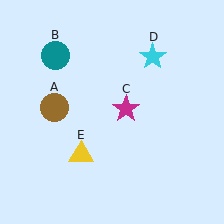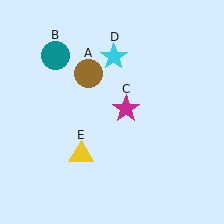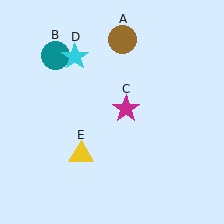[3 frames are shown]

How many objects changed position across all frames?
2 objects changed position: brown circle (object A), cyan star (object D).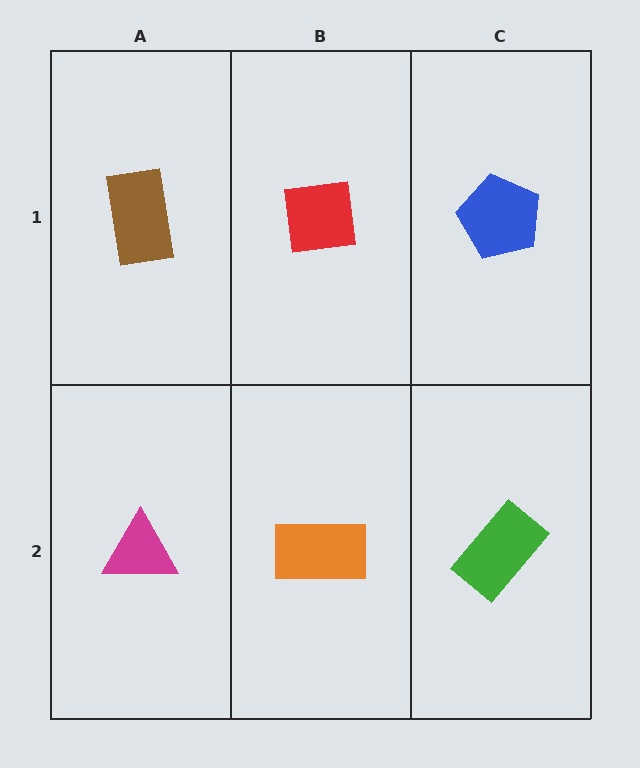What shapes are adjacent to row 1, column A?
A magenta triangle (row 2, column A), a red square (row 1, column B).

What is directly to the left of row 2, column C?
An orange rectangle.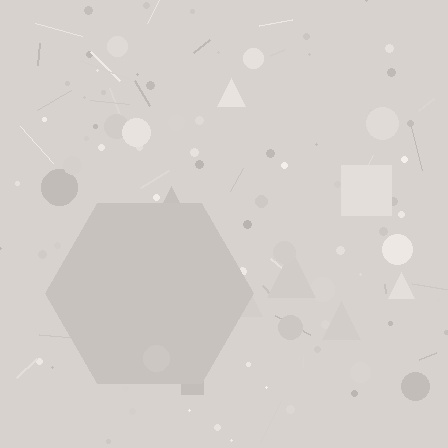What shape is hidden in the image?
A hexagon is hidden in the image.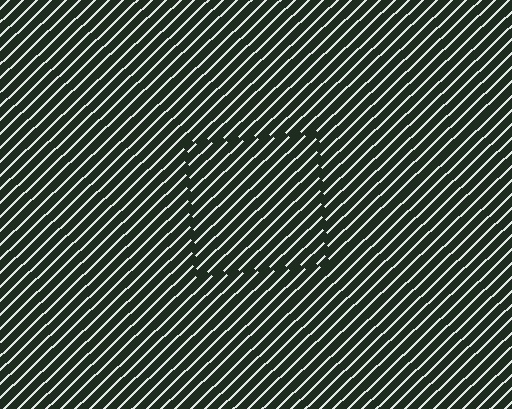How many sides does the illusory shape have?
4 sides — the line-ends trace a square.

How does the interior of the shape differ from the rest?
The interior of the shape contains the same grating, shifted by half a period — the contour is defined by the phase discontinuity where line-ends from the inner and outer gratings abut.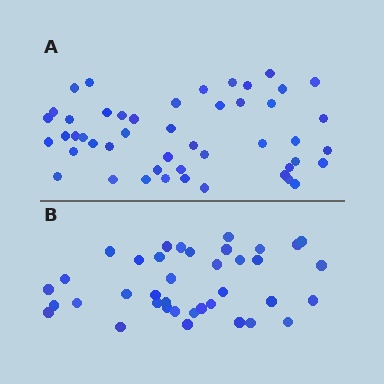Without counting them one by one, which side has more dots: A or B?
Region A (the top region) has more dots.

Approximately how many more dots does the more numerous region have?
Region A has roughly 10 or so more dots than region B.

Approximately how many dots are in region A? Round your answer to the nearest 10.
About 50 dots. (The exact count is 48, which rounds to 50.)